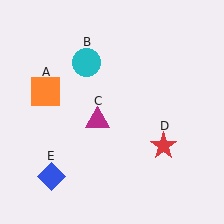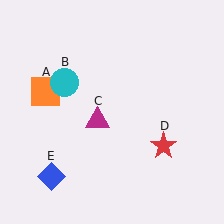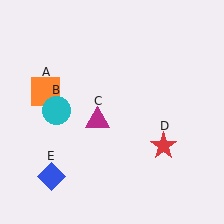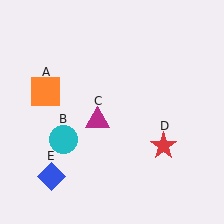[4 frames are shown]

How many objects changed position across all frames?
1 object changed position: cyan circle (object B).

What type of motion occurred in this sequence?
The cyan circle (object B) rotated counterclockwise around the center of the scene.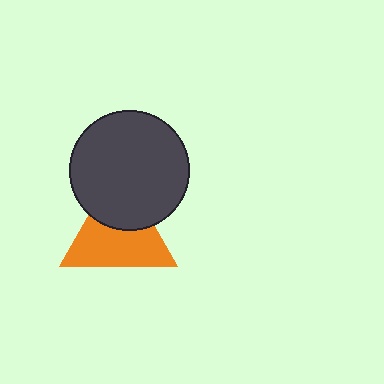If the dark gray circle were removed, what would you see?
You would see the complete orange triangle.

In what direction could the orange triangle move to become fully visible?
The orange triangle could move down. That would shift it out from behind the dark gray circle entirely.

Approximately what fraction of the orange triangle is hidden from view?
Roughly 37% of the orange triangle is hidden behind the dark gray circle.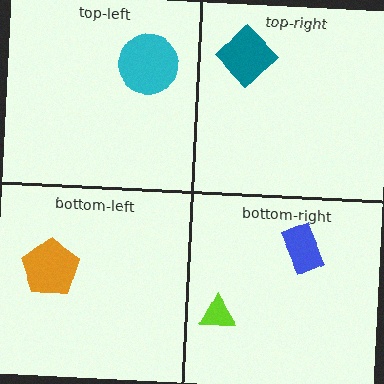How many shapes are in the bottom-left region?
1.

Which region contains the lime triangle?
The bottom-right region.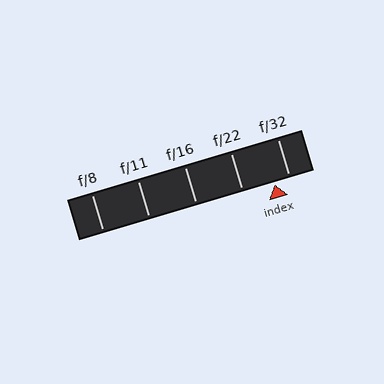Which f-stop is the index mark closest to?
The index mark is closest to f/32.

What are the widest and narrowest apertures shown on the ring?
The widest aperture shown is f/8 and the narrowest is f/32.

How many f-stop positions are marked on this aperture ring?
There are 5 f-stop positions marked.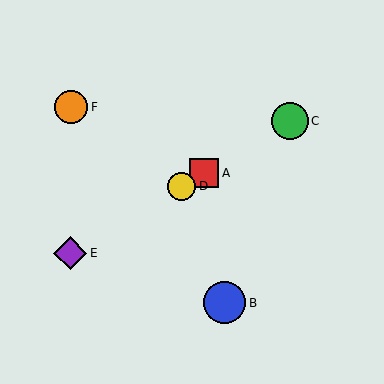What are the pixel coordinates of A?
Object A is at (204, 173).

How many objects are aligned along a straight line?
4 objects (A, C, D, E) are aligned along a straight line.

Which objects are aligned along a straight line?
Objects A, C, D, E are aligned along a straight line.